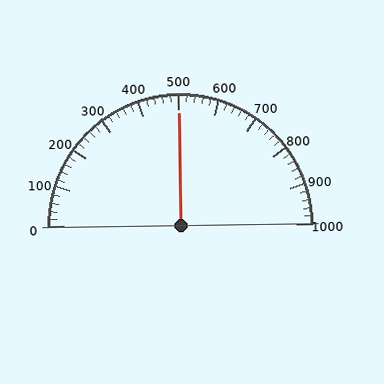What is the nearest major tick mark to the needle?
The nearest major tick mark is 500.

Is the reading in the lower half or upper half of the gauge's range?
The reading is in the upper half of the range (0 to 1000).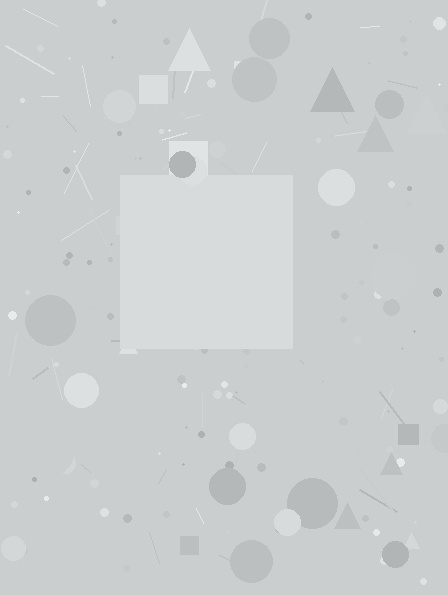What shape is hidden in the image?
A square is hidden in the image.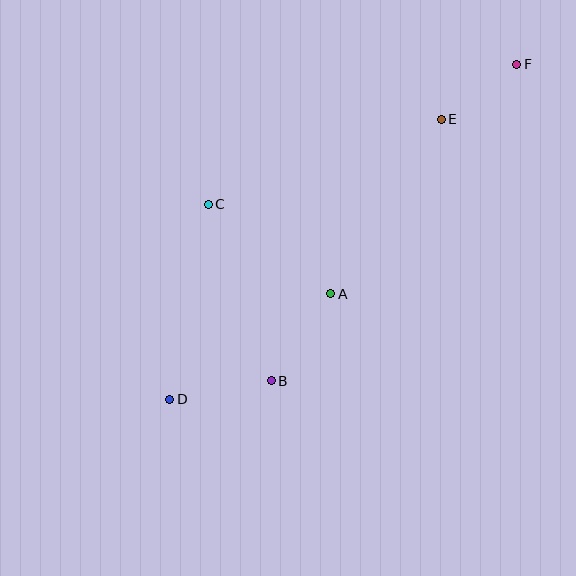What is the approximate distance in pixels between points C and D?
The distance between C and D is approximately 199 pixels.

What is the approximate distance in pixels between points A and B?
The distance between A and B is approximately 105 pixels.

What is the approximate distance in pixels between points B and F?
The distance between B and F is approximately 401 pixels.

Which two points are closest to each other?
Points E and F are closest to each other.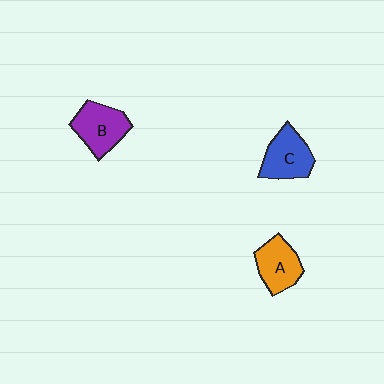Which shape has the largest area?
Shape B (purple).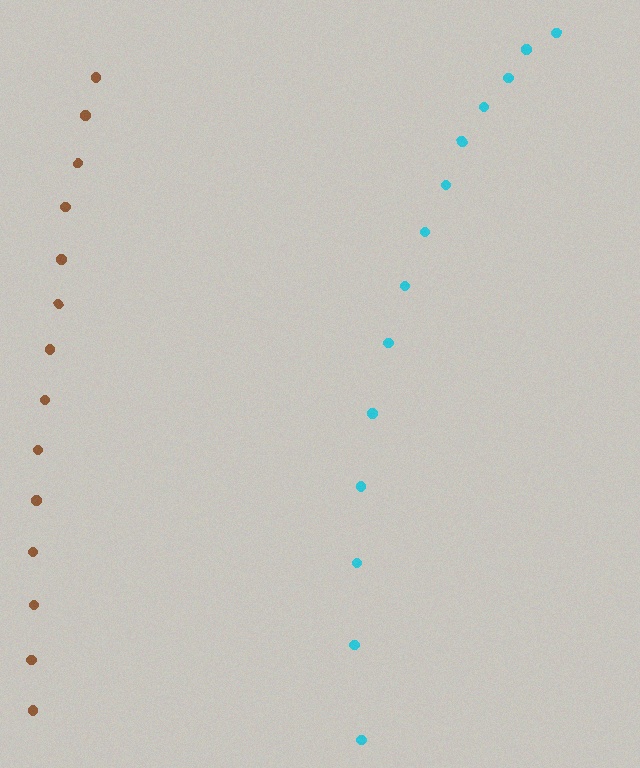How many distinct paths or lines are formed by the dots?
There are 2 distinct paths.